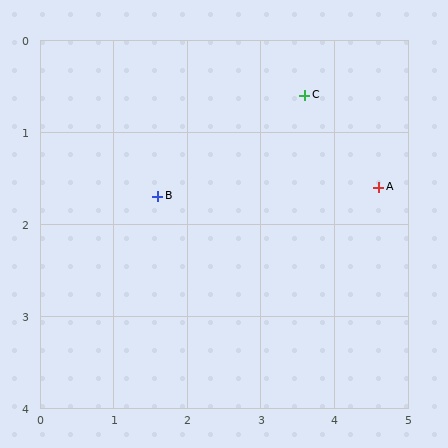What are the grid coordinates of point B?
Point B is at approximately (1.6, 1.7).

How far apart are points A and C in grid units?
Points A and C are about 1.4 grid units apart.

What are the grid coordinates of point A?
Point A is at approximately (4.6, 1.6).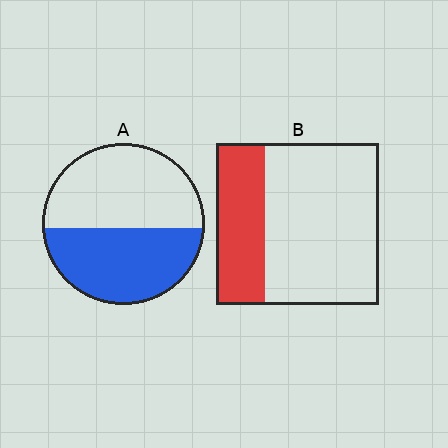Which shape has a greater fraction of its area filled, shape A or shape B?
Shape A.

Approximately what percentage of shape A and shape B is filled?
A is approximately 45% and B is approximately 30%.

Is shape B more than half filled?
No.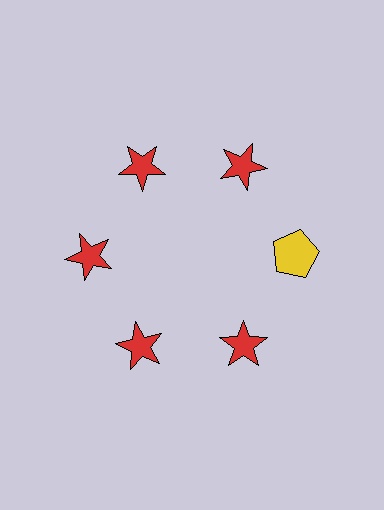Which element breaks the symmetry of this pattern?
The yellow pentagon at roughly the 3 o'clock position breaks the symmetry. All other shapes are red stars.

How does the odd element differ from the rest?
It differs in both color (yellow instead of red) and shape (pentagon instead of star).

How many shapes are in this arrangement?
There are 6 shapes arranged in a ring pattern.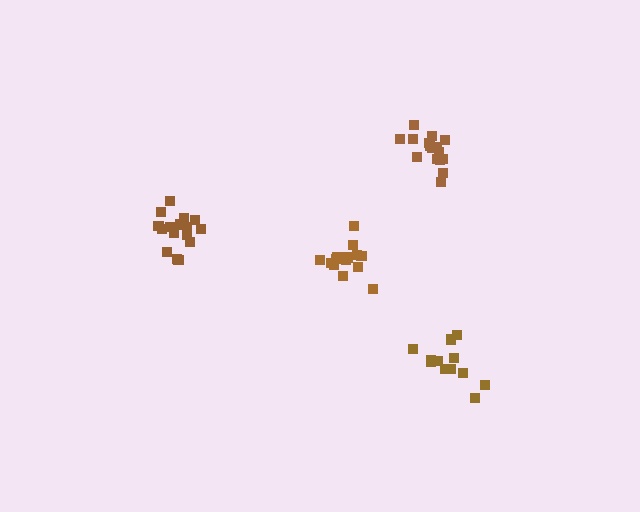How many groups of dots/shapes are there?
There are 4 groups.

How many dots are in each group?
Group 1: 17 dots, Group 2: 16 dots, Group 3: 12 dots, Group 4: 17 dots (62 total).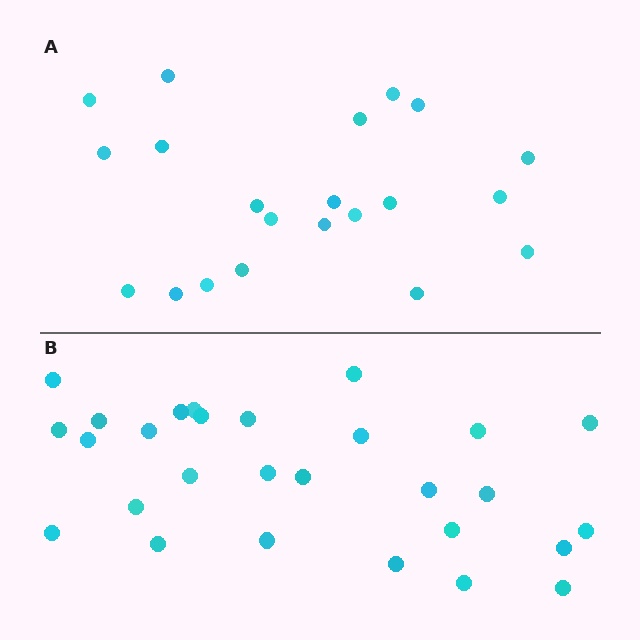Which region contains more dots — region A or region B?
Region B (the bottom region) has more dots.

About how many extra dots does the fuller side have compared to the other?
Region B has roughly 8 or so more dots than region A.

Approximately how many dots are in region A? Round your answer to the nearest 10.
About 20 dots. (The exact count is 21, which rounds to 20.)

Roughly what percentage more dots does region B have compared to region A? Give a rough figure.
About 35% more.